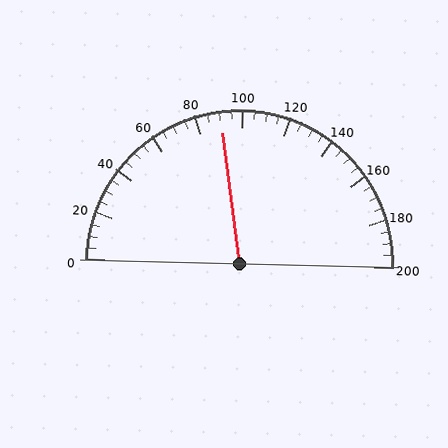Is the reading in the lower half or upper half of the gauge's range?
The reading is in the lower half of the range (0 to 200).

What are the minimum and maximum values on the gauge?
The gauge ranges from 0 to 200.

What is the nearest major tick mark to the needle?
The nearest major tick mark is 80.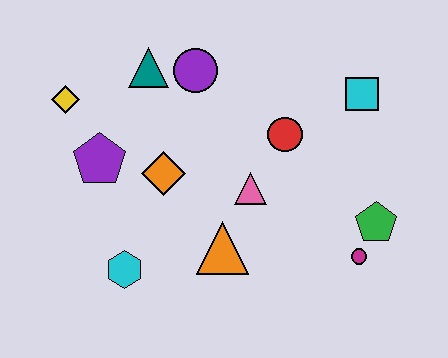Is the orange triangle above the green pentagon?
No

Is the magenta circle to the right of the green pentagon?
No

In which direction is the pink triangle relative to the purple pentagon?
The pink triangle is to the right of the purple pentagon.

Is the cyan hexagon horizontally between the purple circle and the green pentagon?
No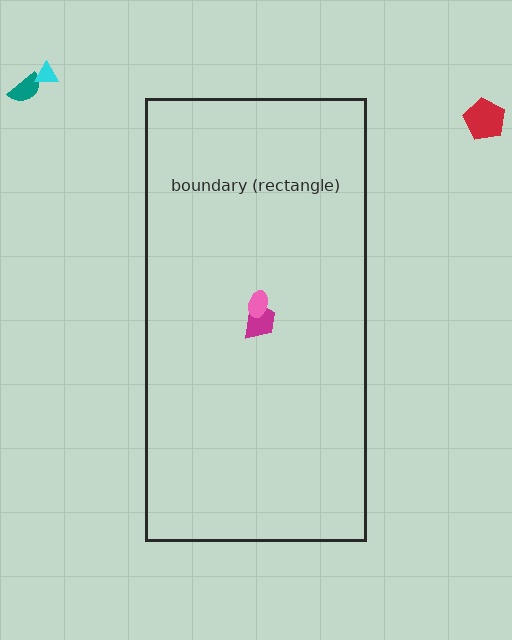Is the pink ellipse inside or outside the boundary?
Inside.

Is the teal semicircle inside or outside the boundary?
Outside.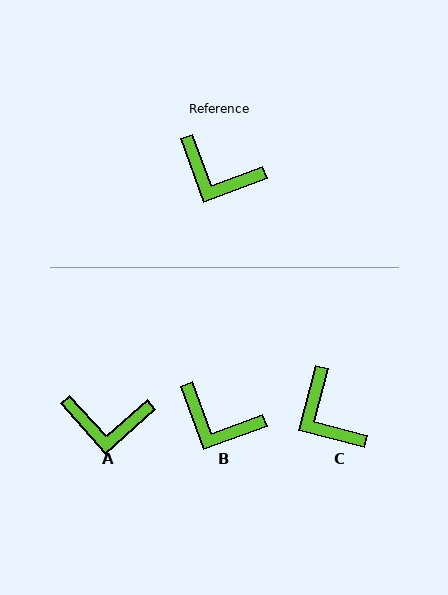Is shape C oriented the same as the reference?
No, it is off by about 35 degrees.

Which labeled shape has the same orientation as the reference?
B.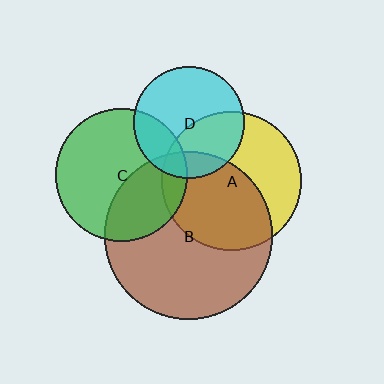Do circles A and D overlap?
Yes.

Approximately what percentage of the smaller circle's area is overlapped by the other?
Approximately 40%.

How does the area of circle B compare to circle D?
Approximately 2.3 times.